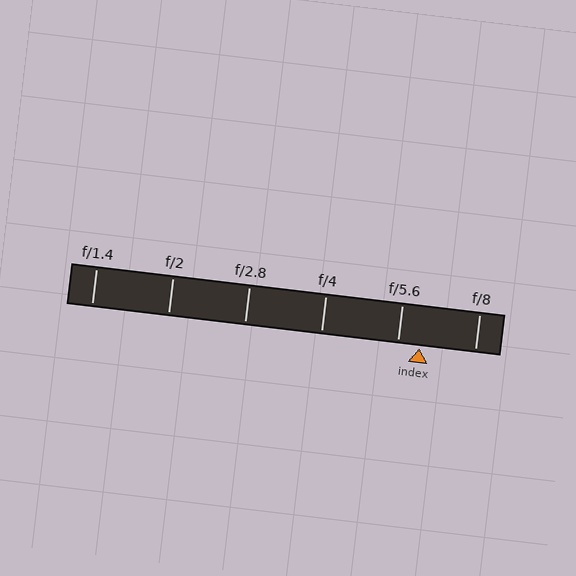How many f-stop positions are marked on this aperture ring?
There are 6 f-stop positions marked.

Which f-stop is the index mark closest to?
The index mark is closest to f/5.6.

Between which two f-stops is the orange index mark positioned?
The index mark is between f/5.6 and f/8.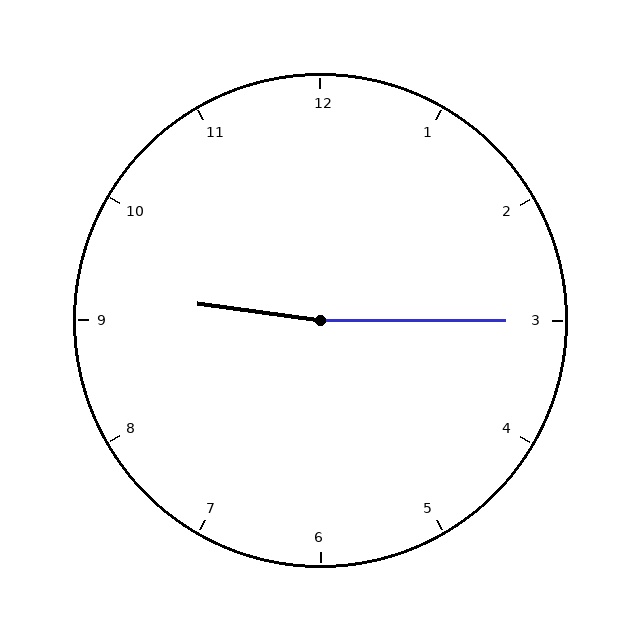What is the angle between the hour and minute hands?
Approximately 172 degrees.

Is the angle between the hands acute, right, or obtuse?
It is obtuse.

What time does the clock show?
9:15.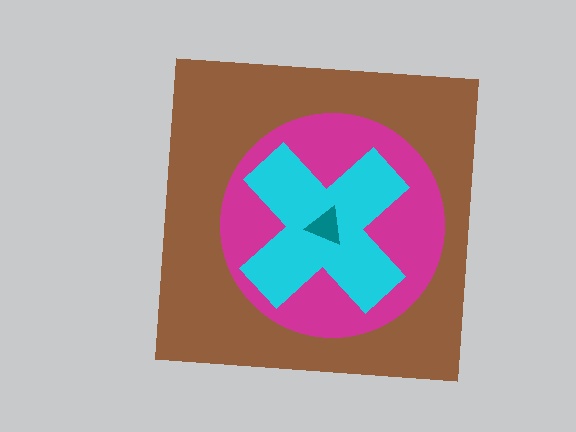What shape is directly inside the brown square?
The magenta circle.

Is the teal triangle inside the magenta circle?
Yes.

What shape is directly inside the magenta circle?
The cyan cross.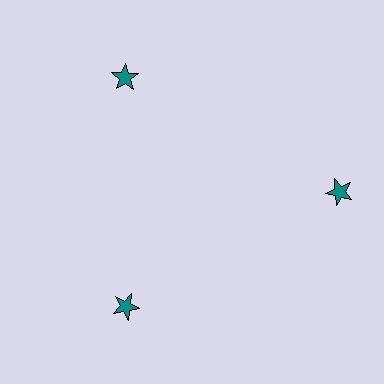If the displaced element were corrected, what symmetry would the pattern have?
It would have 3-fold rotational symmetry — the pattern would map onto itself every 120 degrees.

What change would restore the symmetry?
The symmetry would be restored by moving it inward, back onto the ring so that all 3 stars sit at equal angles and equal distance from the center.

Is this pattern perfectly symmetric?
No. The 3 teal stars are arranged in a ring, but one element near the 3 o'clock position is pushed outward from the center, breaking the 3-fold rotational symmetry.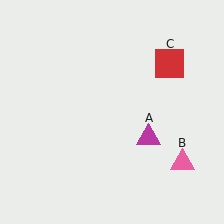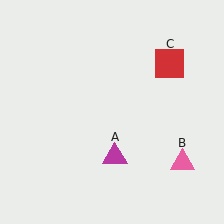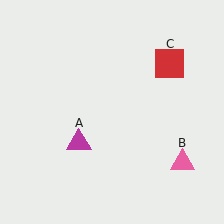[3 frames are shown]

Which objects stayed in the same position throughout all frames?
Pink triangle (object B) and red square (object C) remained stationary.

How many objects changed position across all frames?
1 object changed position: magenta triangle (object A).